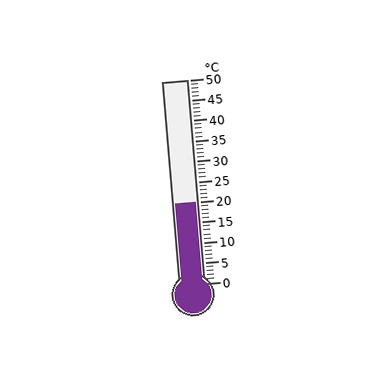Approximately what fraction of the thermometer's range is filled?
The thermometer is filled to approximately 40% of its range.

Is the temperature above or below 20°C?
The temperature is at 20°C.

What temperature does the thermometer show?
The thermometer shows approximately 20°C.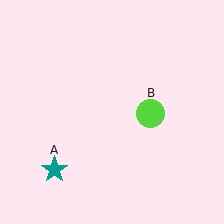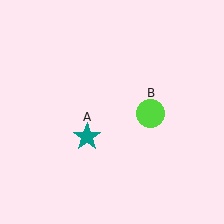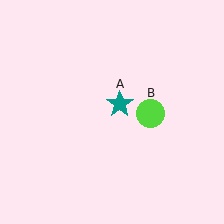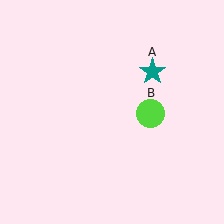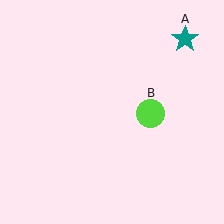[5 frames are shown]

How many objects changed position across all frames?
1 object changed position: teal star (object A).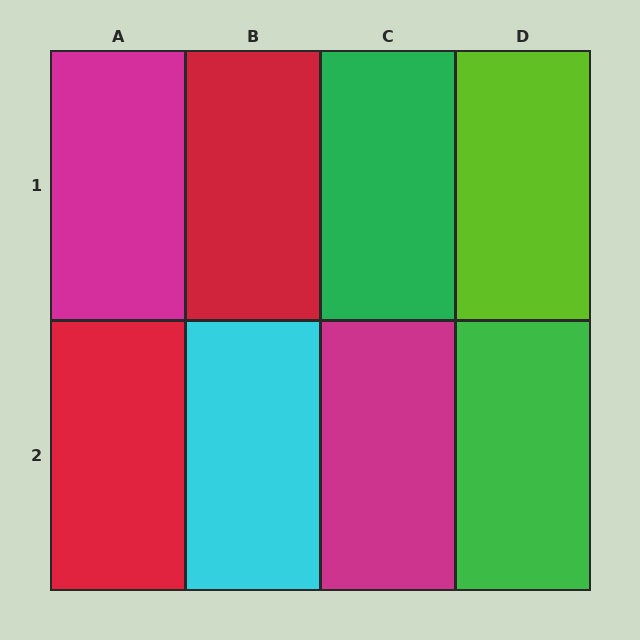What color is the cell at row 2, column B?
Cyan.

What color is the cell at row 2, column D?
Green.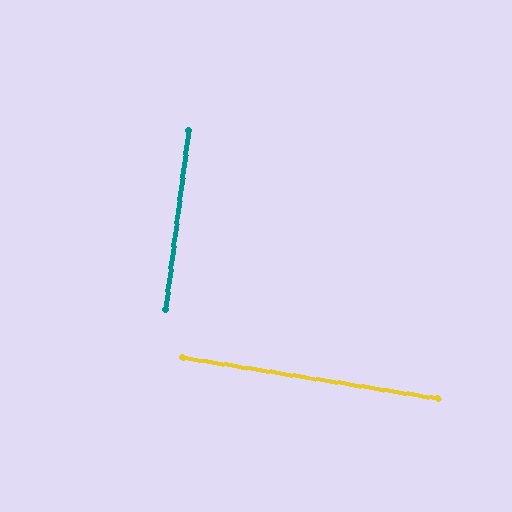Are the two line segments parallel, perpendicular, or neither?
Perpendicular — they meet at approximately 88°.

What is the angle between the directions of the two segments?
Approximately 88 degrees.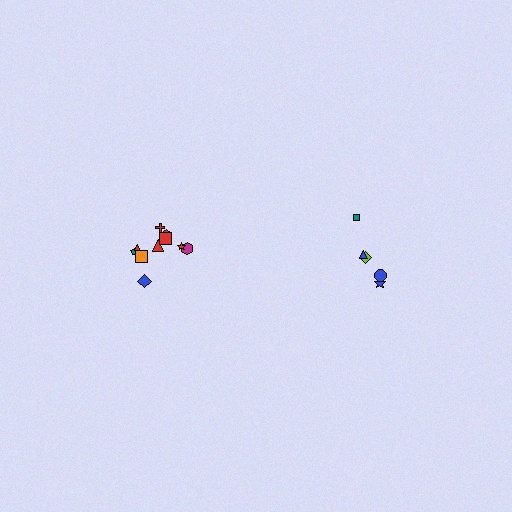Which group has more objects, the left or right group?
The left group.